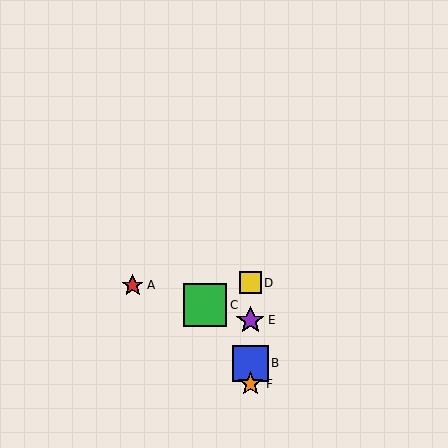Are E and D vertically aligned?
Yes, both are at x≈250.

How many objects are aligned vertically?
4 objects (B, D, E, F) are aligned vertically.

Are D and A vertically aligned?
No, D is at x≈250 and A is at x≈133.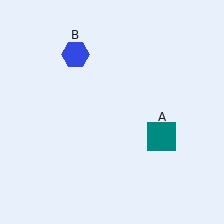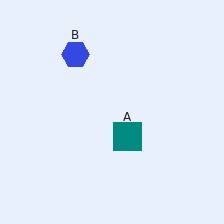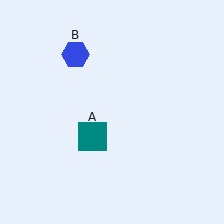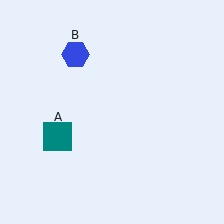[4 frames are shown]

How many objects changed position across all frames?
1 object changed position: teal square (object A).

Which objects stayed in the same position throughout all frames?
Blue hexagon (object B) remained stationary.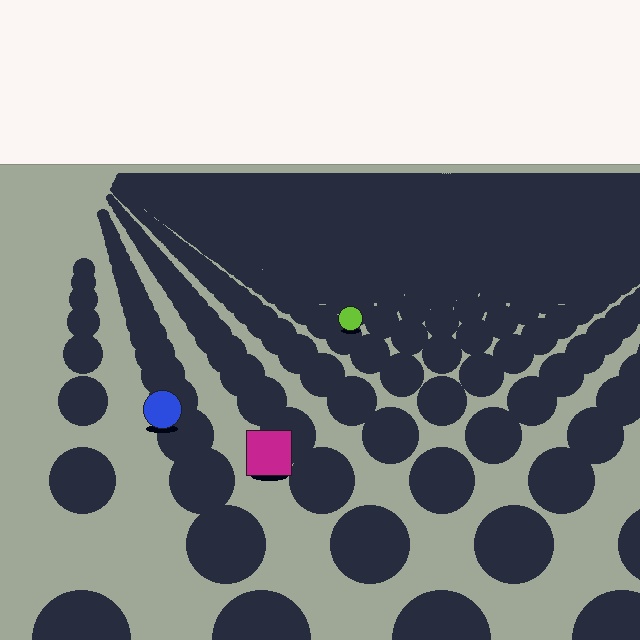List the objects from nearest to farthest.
From nearest to farthest: the magenta square, the blue circle, the lime circle.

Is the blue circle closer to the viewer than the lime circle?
Yes. The blue circle is closer — you can tell from the texture gradient: the ground texture is coarser near it.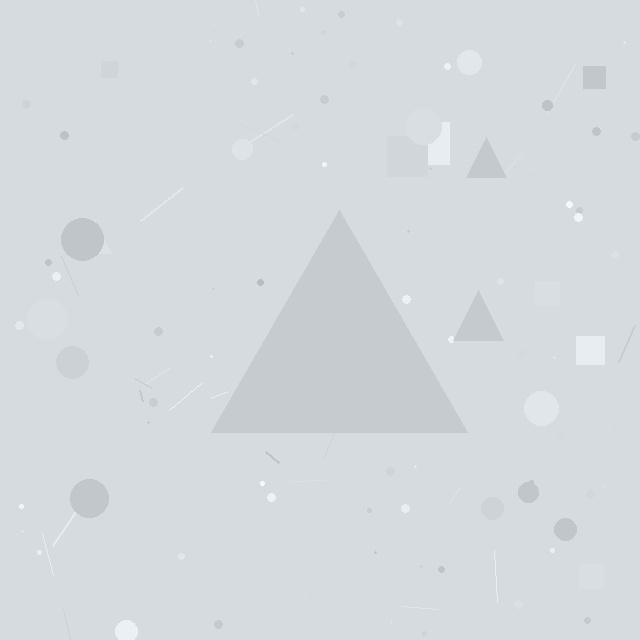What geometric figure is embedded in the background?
A triangle is embedded in the background.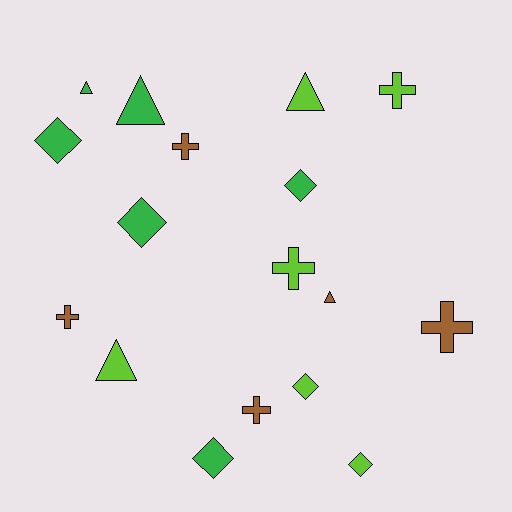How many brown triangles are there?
There is 1 brown triangle.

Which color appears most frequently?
Green, with 6 objects.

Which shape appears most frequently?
Diamond, with 6 objects.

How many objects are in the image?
There are 17 objects.